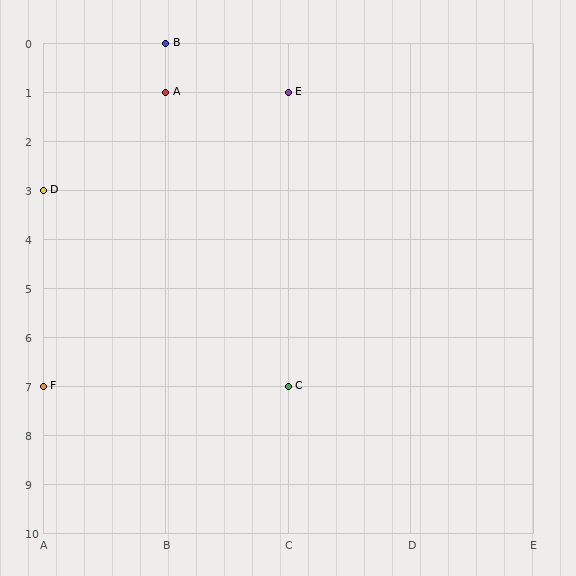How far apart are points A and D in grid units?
Points A and D are 1 column and 2 rows apart (about 2.2 grid units diagonally).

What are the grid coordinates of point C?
Point C is at grid coordinates (C, 7).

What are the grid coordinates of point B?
Point B is at grid coordinates (B, 0).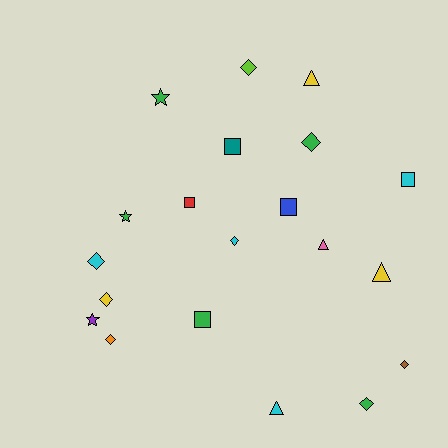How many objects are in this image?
There are 20 objects.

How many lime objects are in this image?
There is 1 lime object.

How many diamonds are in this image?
There are 8 diamonds.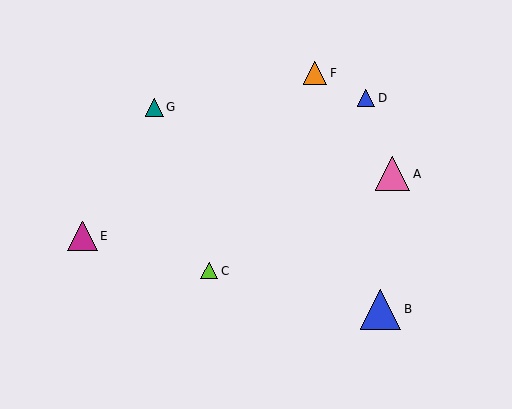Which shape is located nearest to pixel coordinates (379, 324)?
The blue triangle (labeled B) at (381, 309) is nearest to that location.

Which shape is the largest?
The blue triangle (labeled B) is the largest.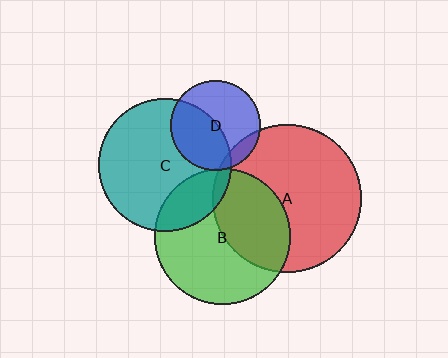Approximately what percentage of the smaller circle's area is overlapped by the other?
Approximately 20%.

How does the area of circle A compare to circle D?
Approximately 2.7 times.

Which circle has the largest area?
Circle A (red).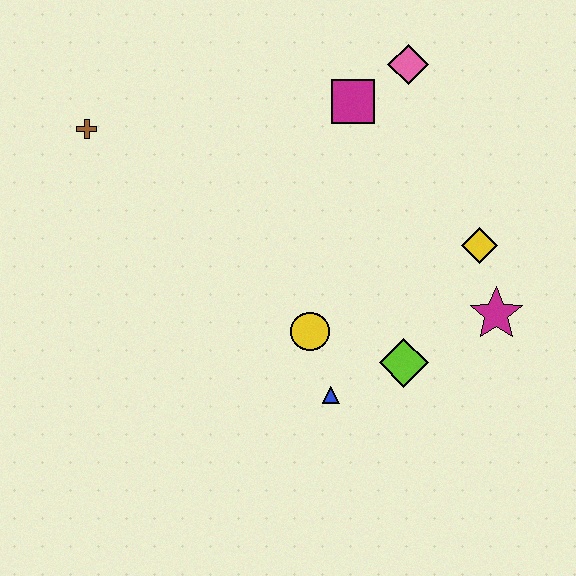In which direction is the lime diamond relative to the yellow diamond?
The lime diamond is below the yellow diamond.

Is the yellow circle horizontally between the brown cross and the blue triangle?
Yes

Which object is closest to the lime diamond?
The blue triangle is closest to the lime diamond.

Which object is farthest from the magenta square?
The blue triangle is farthest from the magenta square.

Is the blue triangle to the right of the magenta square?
No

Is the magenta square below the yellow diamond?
No